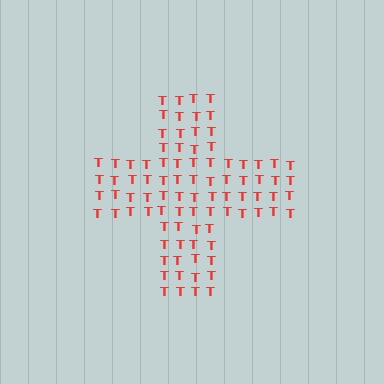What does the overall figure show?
The overall figure shows a cross.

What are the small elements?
The small elements are letter T's.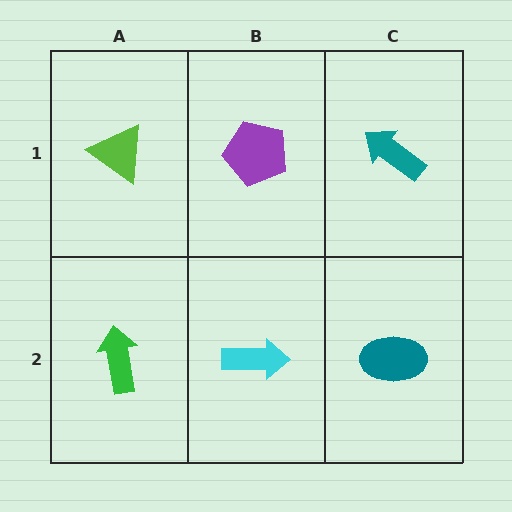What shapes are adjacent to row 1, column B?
A cyan arrow (row 2, column B), a lime triangle (row 1, column A), a teal arrow (row 1, column C).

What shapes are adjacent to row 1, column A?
A green arrow (row 2, column A), a purple pentagon (row 1, column B).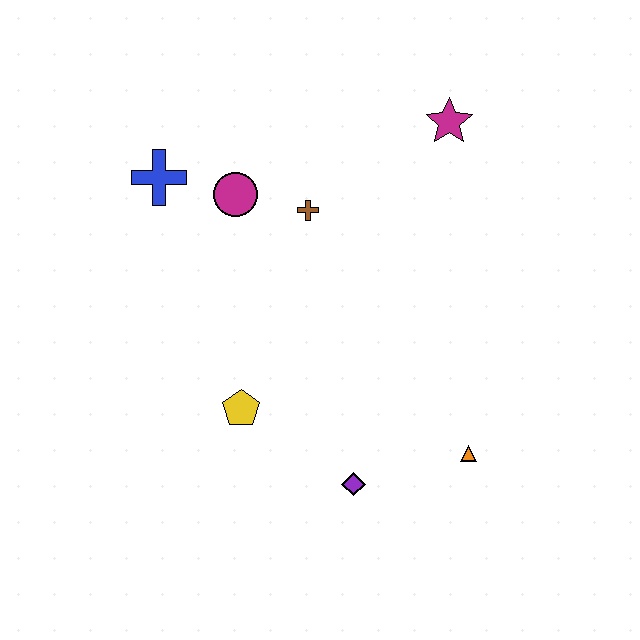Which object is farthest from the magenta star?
The purple diamond is farthest from the magenta star.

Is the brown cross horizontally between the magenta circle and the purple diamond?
Yes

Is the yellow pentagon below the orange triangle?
No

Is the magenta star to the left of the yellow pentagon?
No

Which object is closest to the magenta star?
The brown cross is closest to the magenta star.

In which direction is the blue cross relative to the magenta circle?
The blue cross is to the left of the magenta circle.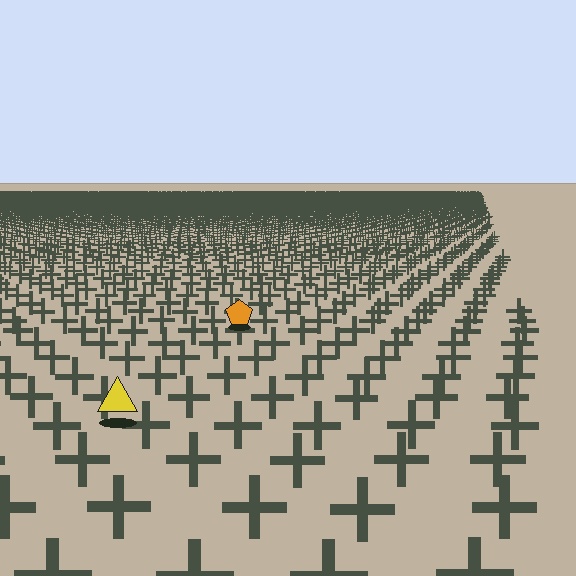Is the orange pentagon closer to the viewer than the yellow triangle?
No. The yellow triangle is closer — you can tell from the texture gradient: the ground texture is coarser near it.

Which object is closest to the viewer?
The yellow triangle is closest. The texture marks near it are larger and more spread out.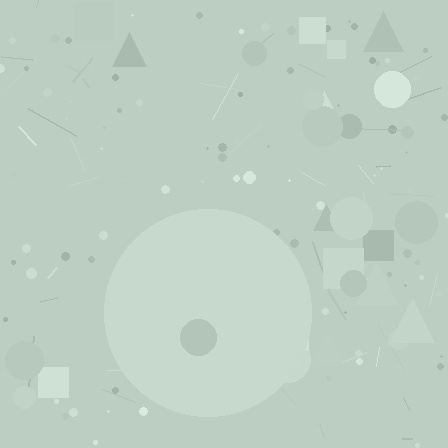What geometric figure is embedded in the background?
A circle is embedded in the background.